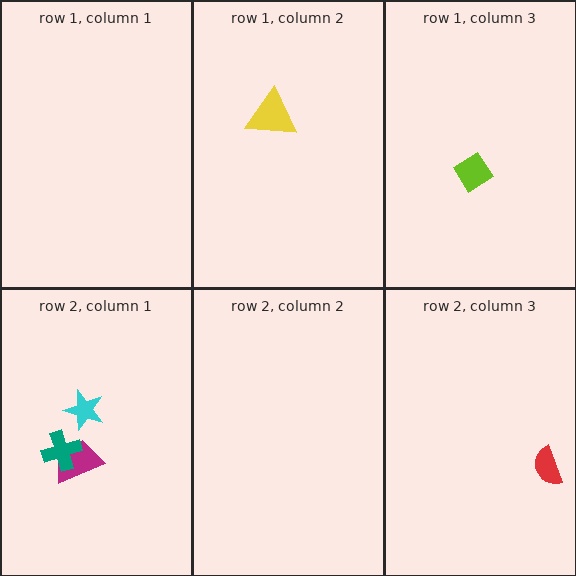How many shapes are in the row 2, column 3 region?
1.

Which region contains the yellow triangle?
The row 1, column 2 region.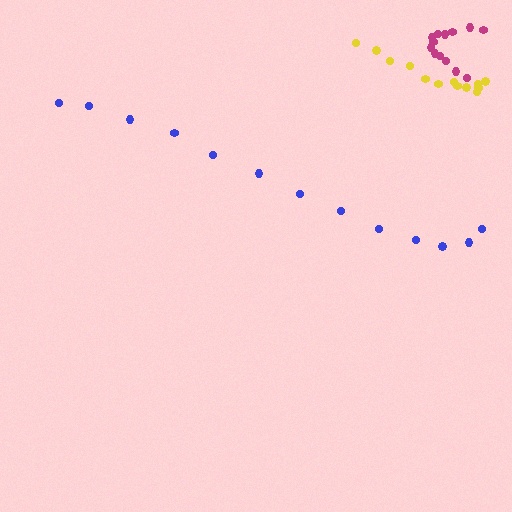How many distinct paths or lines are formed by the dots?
There are 3 distinct paths.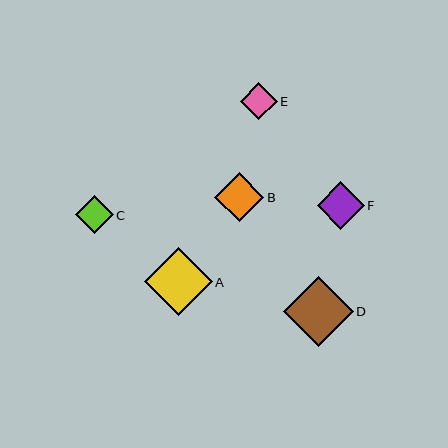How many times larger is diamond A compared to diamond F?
Diamond A is approximately 1.4 times the size of diamond F.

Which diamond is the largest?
Diamond D is the largest with a size of approximately 70 pixels.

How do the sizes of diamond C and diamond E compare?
Diamond C and diamond E are approximately the same size.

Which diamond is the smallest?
Diamond E is the smallest with a size of approximately 37 pixels.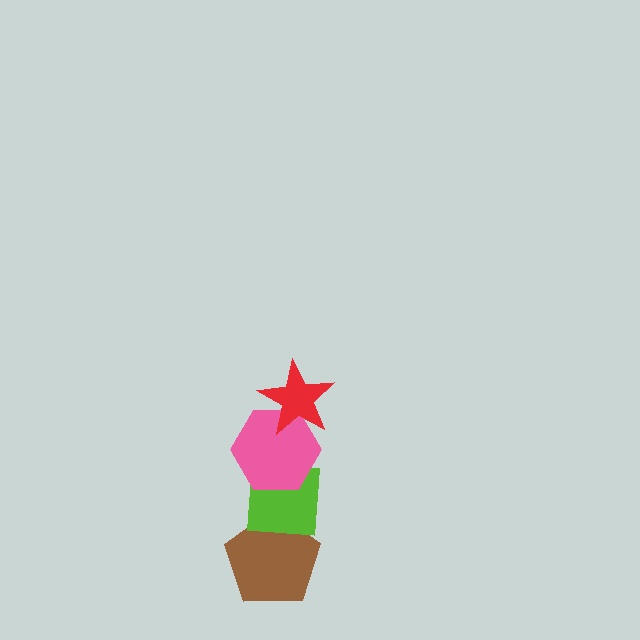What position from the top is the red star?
The red star is 1st from the top.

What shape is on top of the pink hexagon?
The red star is on top of the pink hexagon.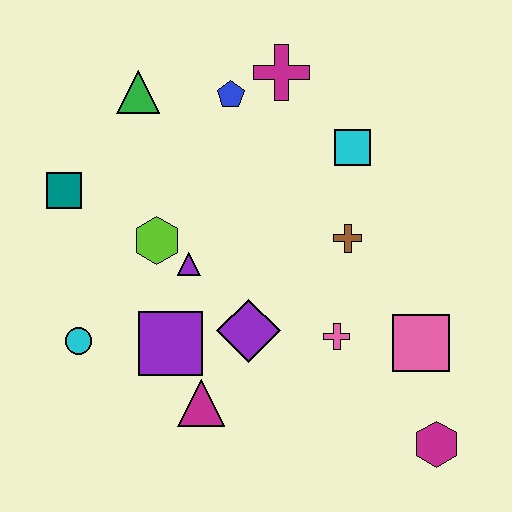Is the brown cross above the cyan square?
No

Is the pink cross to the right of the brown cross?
No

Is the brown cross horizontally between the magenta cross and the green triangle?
No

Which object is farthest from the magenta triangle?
The magenta cross is farthest from the magenta triangle.